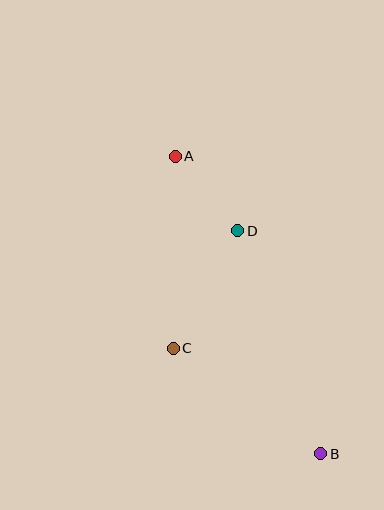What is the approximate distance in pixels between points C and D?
The distance between C and D is approximately 134 pixels.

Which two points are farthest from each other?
Points A and B are farthest from each other.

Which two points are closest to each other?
Points A and D are closest to each other.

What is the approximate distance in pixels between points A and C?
The distance between A and C is approximately 192 pixels.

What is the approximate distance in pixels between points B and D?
The distance between B and D is approximately 238 pixels.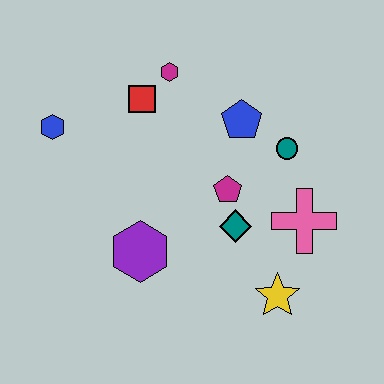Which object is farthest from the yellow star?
The blue hexagon is farthest from the yellow star.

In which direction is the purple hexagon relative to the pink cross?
The purple hexagon is to the left of the pink cross.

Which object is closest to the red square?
The magenta hexagon is closest to the red square.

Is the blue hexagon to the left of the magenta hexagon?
Yes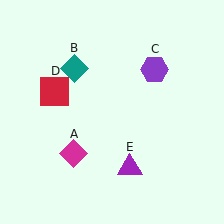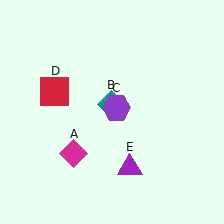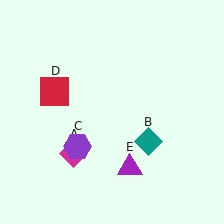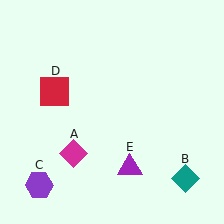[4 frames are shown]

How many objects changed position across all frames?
2 objects changed position: teal diamond (object B), purple hexagon (object C).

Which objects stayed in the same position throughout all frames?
Magenta diamond (object A) and red square (object D) and purple triangle (object E) remained stationary.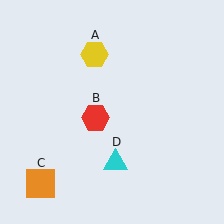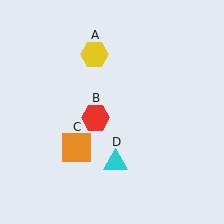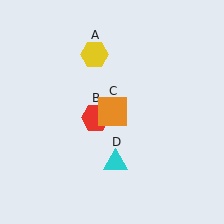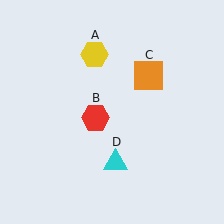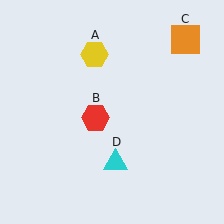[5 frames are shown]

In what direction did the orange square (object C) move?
The orange square (object C) moved up and to the right.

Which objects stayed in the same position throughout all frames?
Yellow hexagon (object A) and red hexagon (object B) and cyan triangle (object D) remained stationary.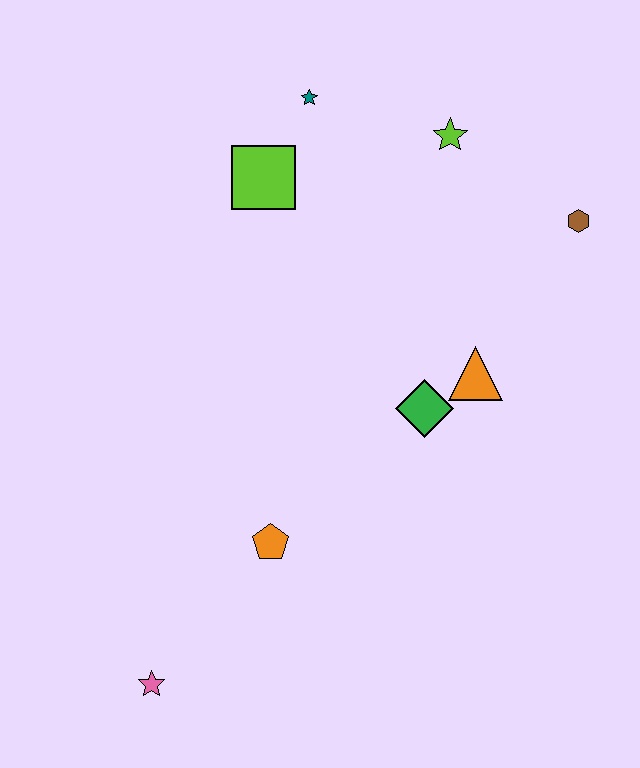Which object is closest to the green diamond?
The orange triangle is closest to the green diamond.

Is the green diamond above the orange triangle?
No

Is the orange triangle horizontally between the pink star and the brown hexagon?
Yes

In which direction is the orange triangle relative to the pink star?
The orange triangle is to the right of the pink star.